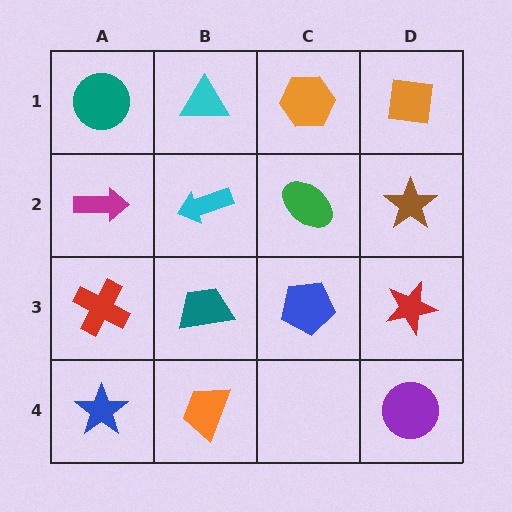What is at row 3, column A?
A red cross.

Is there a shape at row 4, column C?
No, that cell is empty.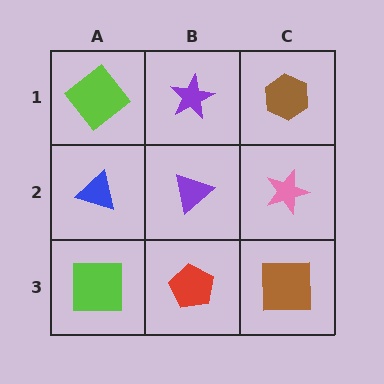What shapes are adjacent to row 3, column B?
A purple triangle (row 2, column B), a lime square (row 3, column A), a brown square (row 3, column C).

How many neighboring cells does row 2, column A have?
3.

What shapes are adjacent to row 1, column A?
A blue triangle (row 2, column A), a purple star (row 1, column B).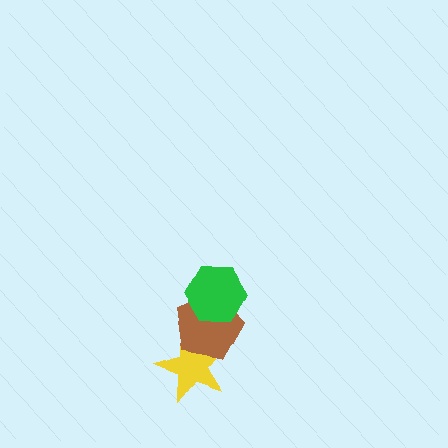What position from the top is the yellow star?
The yellow star is 3rd from the top.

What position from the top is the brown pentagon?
The brown pentagon is 2nd from the top.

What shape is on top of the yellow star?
The brown pentagon is on top of the yellow star.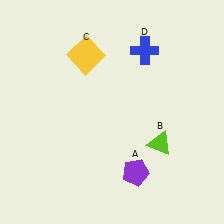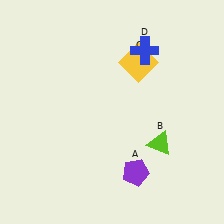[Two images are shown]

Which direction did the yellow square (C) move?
The yellow square (C) moved right.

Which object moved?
The yellow square (C) moved right.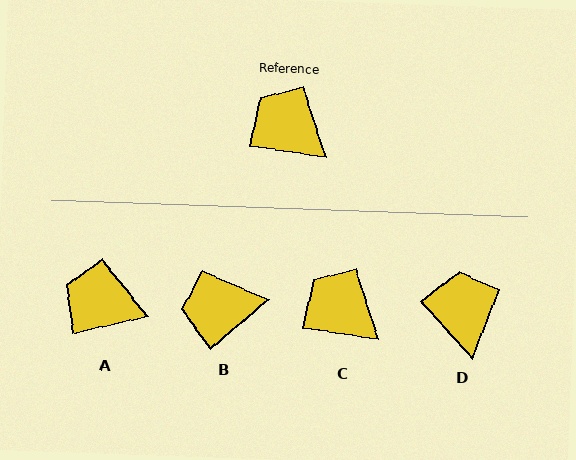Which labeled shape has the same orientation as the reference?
C.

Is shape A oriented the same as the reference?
No, it is off by about 21 degrees.